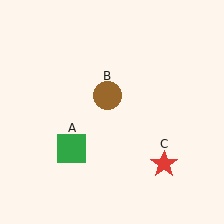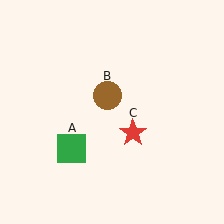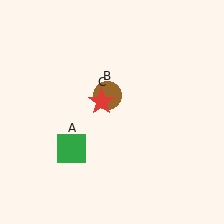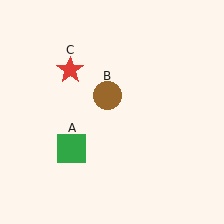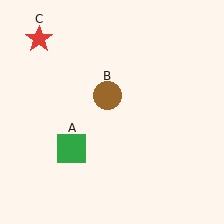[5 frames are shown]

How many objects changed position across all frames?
1 object changed position: red star (object C).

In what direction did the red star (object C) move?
The red star (object C) moved up and to the left.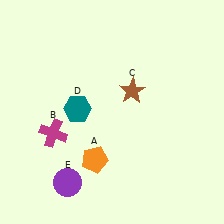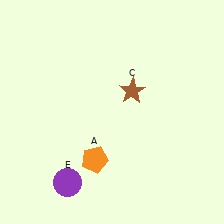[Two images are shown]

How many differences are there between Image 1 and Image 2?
There are 2 differences between the two images.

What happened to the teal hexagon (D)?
The teal hexagon (D) was removed in Image 2. It was in the top-left area of Image 1.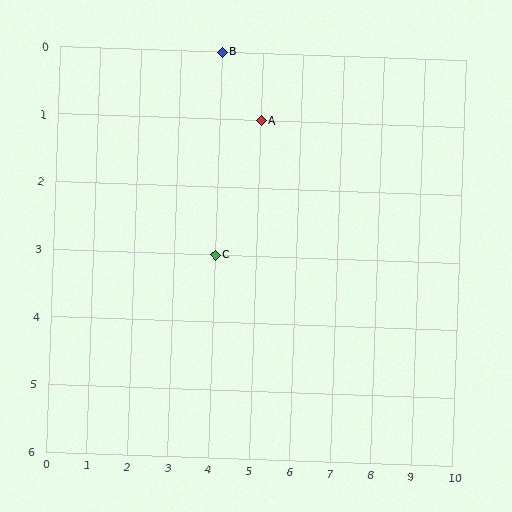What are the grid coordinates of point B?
Point B is at grid coordinates (4, 0).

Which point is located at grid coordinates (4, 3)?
Point C is at (4, 3).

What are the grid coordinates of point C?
Point C is at grid coordinates (4, 3).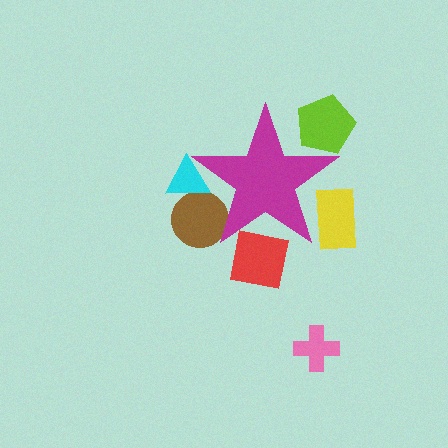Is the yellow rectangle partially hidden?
Yes, the yellow rectangle is partially hidden behind the magenta star.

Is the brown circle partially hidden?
Yes, the brown circle is partially hidden behind the magenta star.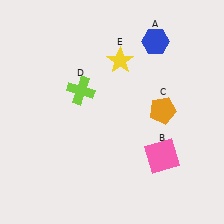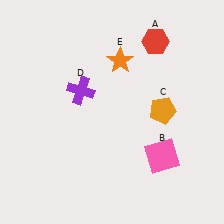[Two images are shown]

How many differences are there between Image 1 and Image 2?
There are 3 differences between the two images.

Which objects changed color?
A changed from blue to red. D changed from lime to purple. E changed from yellow to orange.